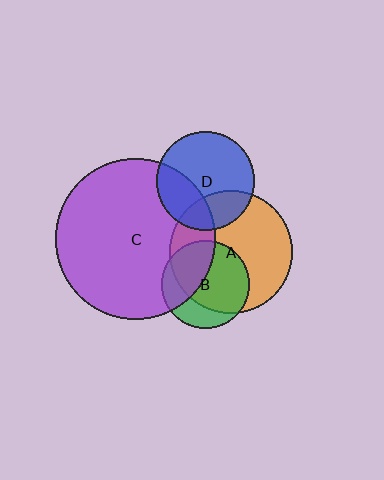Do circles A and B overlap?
Yes.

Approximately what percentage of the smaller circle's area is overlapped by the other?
Approximately 70%.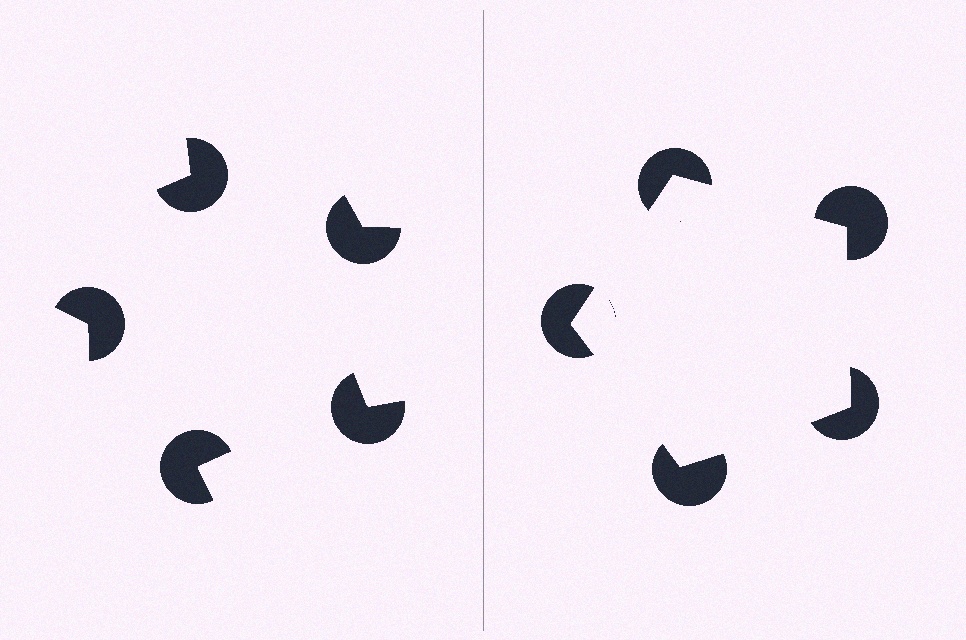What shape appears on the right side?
An illusory pentagon.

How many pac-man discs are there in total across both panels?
10 — 5 on each side.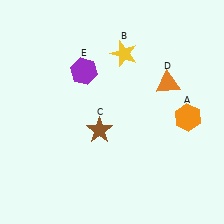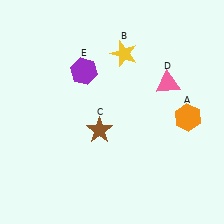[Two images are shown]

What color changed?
The triangle (D) changed from orange in Image 1 to pink in Image 2.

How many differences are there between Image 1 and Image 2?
There is 1 difference between the two images.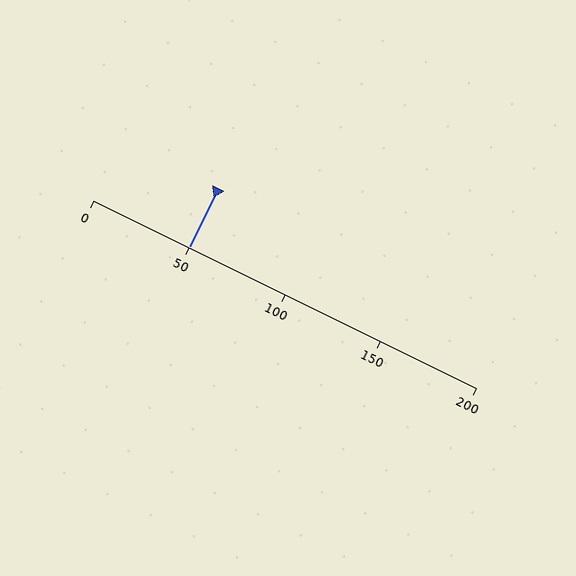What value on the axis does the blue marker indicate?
The marker indicates approximately 50.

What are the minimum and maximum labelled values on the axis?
The axis runs from 0 to 200.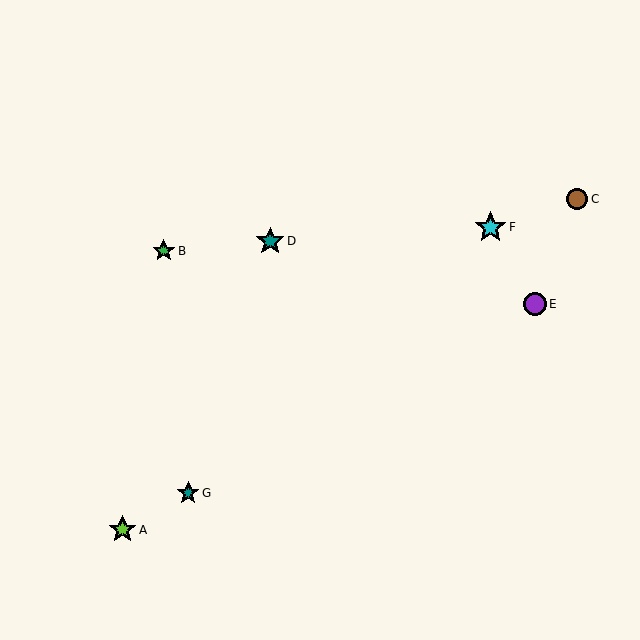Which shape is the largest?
The cyan star (labeled F) is the largest.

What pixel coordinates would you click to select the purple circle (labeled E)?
Click at (535, 304) to select the purple circle E.